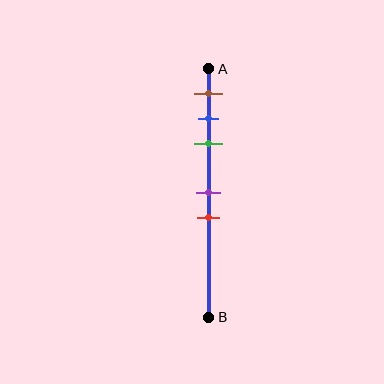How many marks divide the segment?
There are 5 marks dividing the segment.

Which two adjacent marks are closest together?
The blue and green marks are the closest adjacent pair.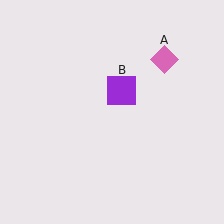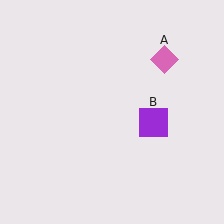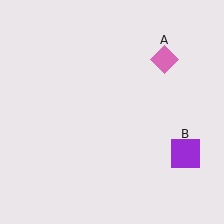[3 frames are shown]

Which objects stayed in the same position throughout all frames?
Pink diamond (object A) remained stationary.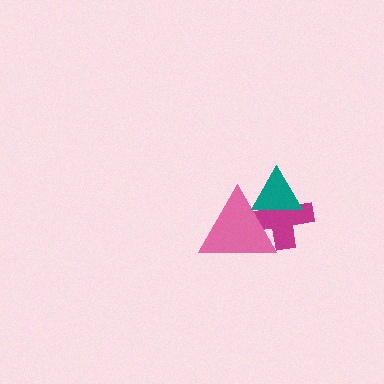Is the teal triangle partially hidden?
No, no other shape covers it.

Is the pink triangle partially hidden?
Yes, it is partially covered by another shape.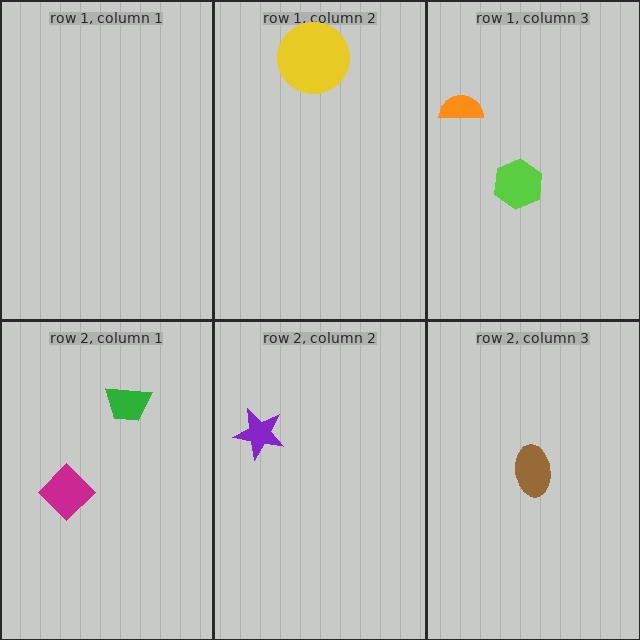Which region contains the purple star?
The row 2, column 2 region.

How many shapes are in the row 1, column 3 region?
2.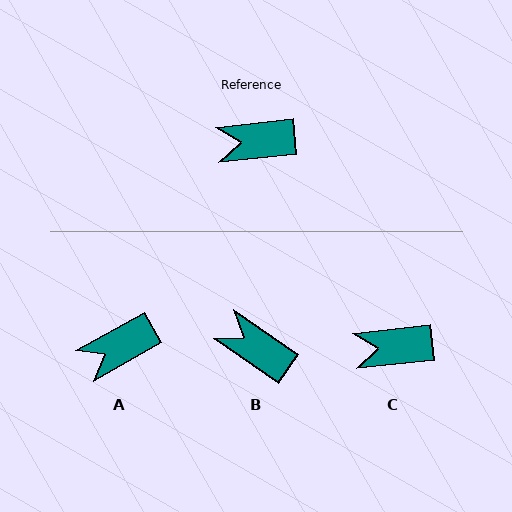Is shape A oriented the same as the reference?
No, it is off by about 23 degrees.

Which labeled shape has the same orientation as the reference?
C.